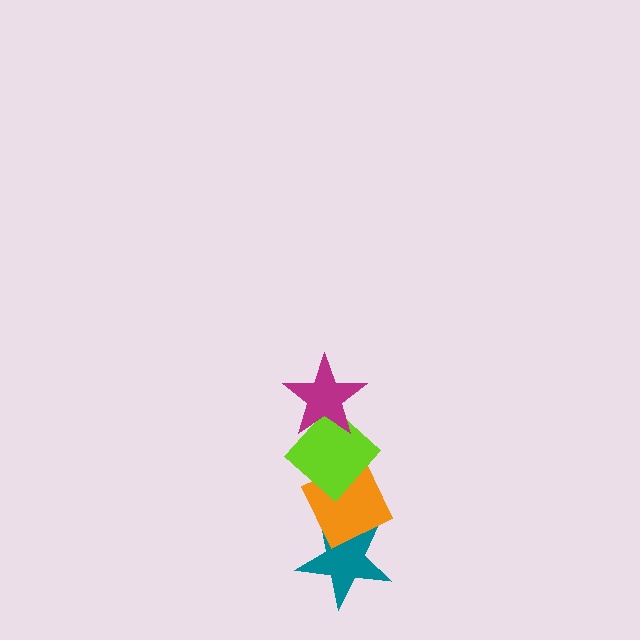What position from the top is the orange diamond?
The orange diamond is 3rd from the top.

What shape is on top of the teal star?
The orange diamond is on top of the teal star.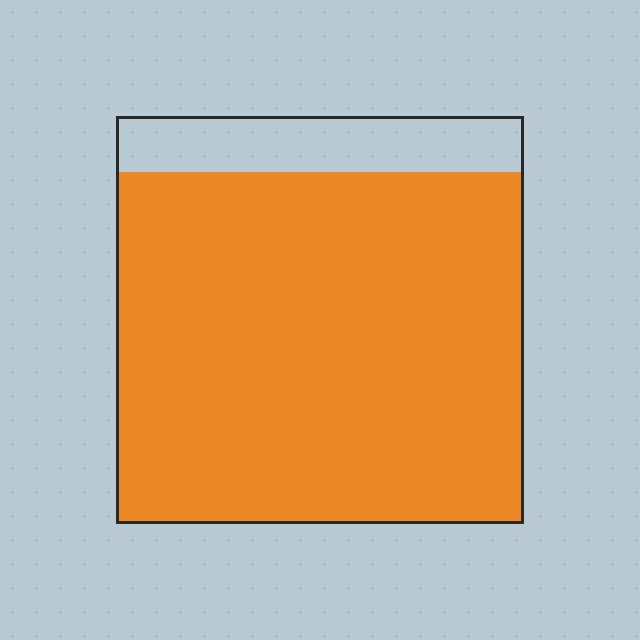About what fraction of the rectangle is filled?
About seven eighths (7/8).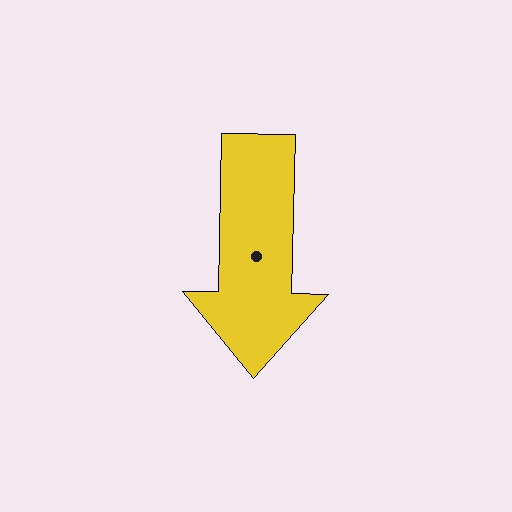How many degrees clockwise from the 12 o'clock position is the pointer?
Approximately 181 degrees.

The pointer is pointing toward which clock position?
Roughly 6 o'clock.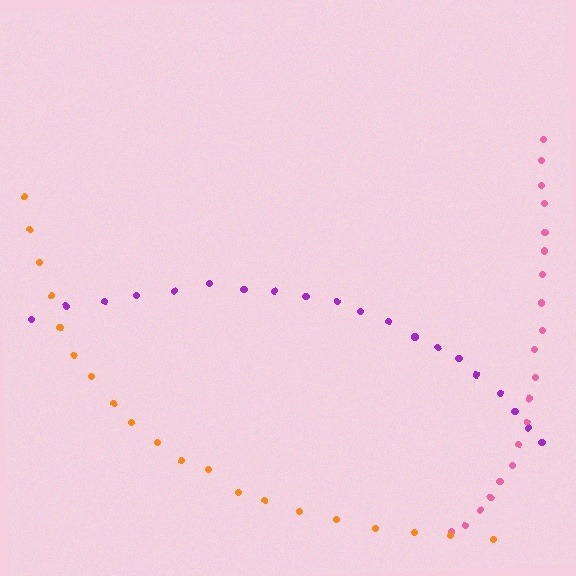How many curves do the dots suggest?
There are 3 distinct paths.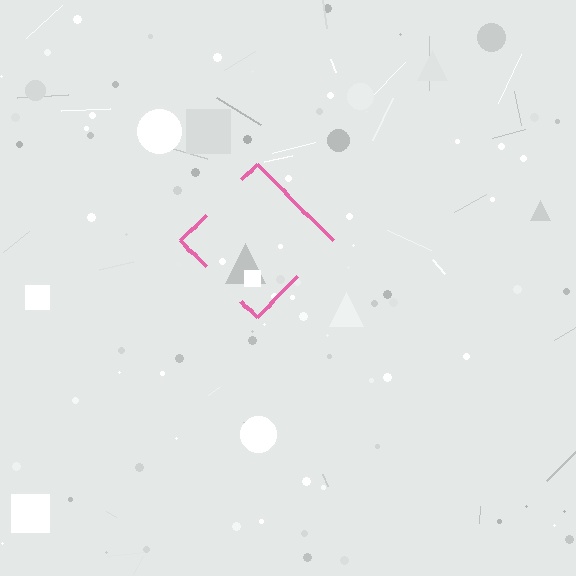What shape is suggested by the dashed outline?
The dashed outline suggests a diamond.